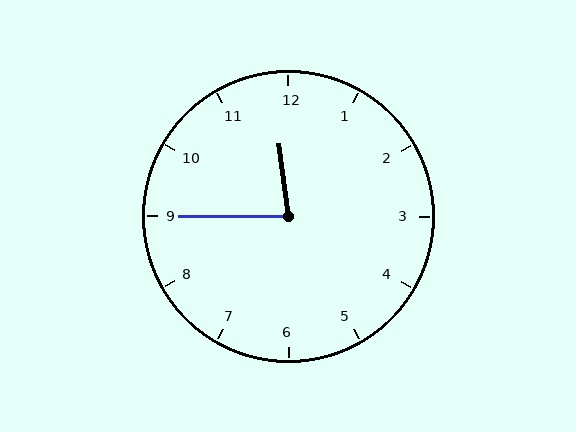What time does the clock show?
11:45.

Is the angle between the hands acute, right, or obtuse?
It is acute.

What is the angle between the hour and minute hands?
Approximately 82 degrees.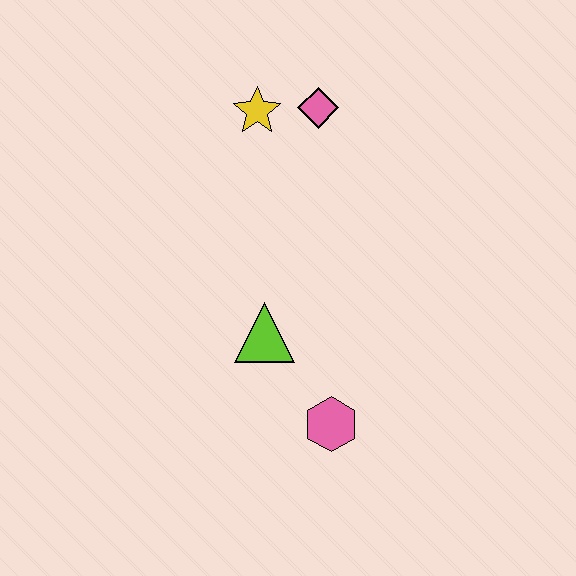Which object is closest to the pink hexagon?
The lime triangle is closest to the pink hexagon.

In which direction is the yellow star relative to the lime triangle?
The yellow star is above the lime triangle.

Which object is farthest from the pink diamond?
The pink hexagon is farthest from the pink diamond.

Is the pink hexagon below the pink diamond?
Yes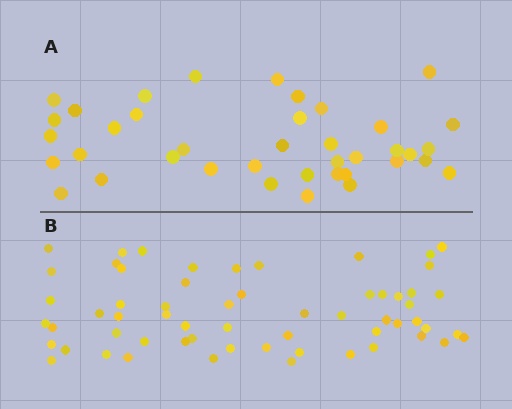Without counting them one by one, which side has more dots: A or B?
Region B (the bottom region) has more dots.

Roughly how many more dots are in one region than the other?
Region B has approximately 20 more dots than region A.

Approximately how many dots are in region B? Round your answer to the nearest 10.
About 60 dots.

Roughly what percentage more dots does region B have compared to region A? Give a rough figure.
About 55% more.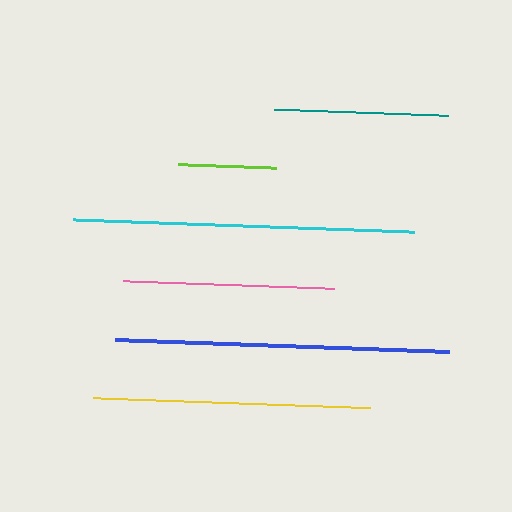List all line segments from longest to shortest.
From longest to shortest: cyan, blue, yellow, pink, teal, lime.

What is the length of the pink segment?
The pink segment is approximately 211 pixels long.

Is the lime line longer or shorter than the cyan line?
The cyan line is longer than the lime line.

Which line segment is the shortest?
The lime line is the shortest at approximately 98 pixels.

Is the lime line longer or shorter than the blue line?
The blue line is longer than the lime line.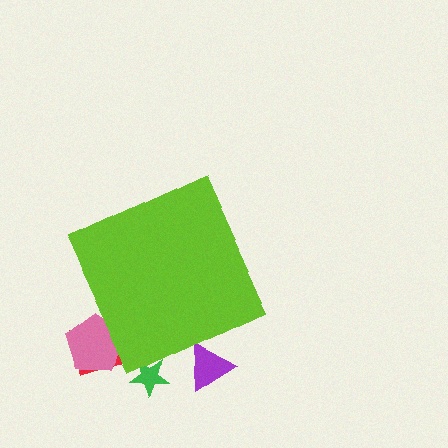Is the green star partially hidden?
Yes, the green star is partially hidden behind the lime diamond.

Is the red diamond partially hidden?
Yes, the red diamond is partially hidden behind the lime diamond.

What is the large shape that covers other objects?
A lime diamond.